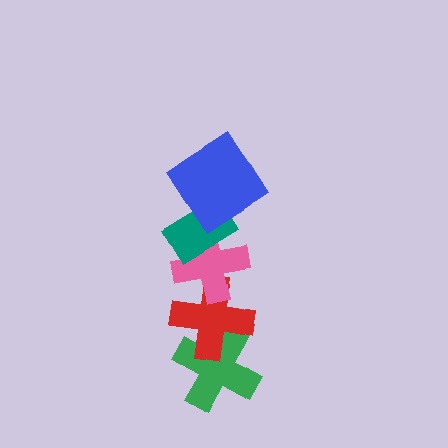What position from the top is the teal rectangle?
The teal rectangle is 2nd from the top.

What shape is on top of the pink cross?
The teal rectangle is on top of the pink cross.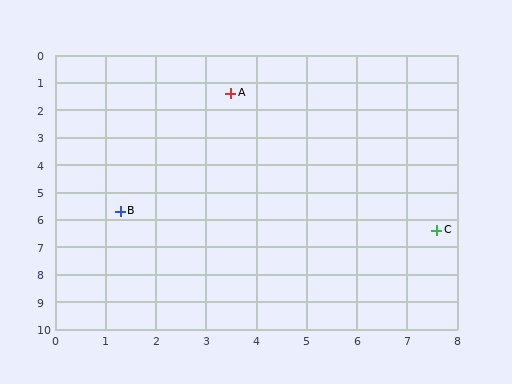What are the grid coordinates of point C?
Point C is at approximately (7.6, 6.4).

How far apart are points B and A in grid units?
Points B and A are about 4.8 grid units apart.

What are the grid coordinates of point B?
Point B is at approximately (1.3, 5.7).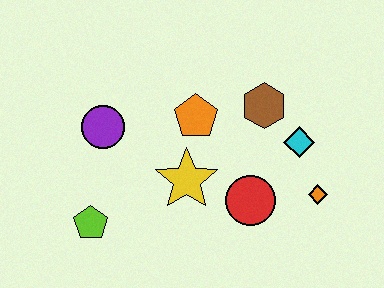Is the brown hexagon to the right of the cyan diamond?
No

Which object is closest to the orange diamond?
The cyan diamond is closest to the orange diamond.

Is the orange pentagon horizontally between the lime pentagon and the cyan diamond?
Yes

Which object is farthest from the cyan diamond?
The lime pentagon is farthest from the cyan diamond.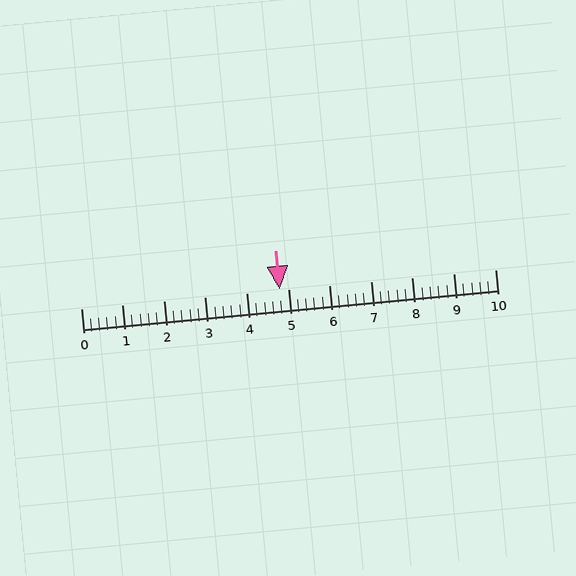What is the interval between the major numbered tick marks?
The major tick marks are spaced 1 units apart.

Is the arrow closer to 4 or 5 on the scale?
The arrow is closer to 5.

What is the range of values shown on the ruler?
The ruler shows values from 0 to 10.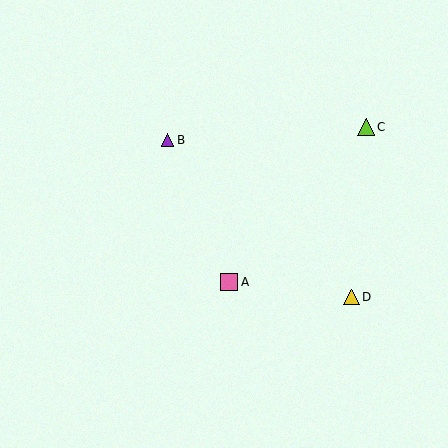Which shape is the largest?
The pink square (labeled A) is the largest.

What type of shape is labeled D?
Shape D is a yellow triangle.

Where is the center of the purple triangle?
The center of the purple triangle is at (167, 140).